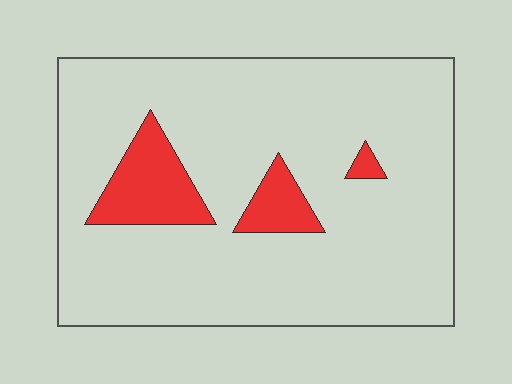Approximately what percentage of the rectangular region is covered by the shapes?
Approximately 10%.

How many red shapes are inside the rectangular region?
3.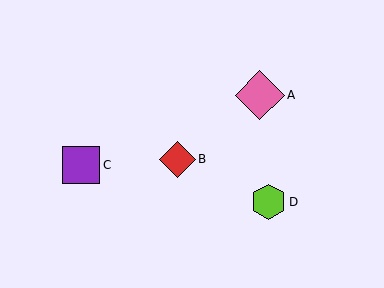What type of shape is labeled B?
Shape B is a red diamond.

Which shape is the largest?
The pink diamond (labeled A) is the largest.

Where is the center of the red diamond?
The center of the red diamond is at (177, 159).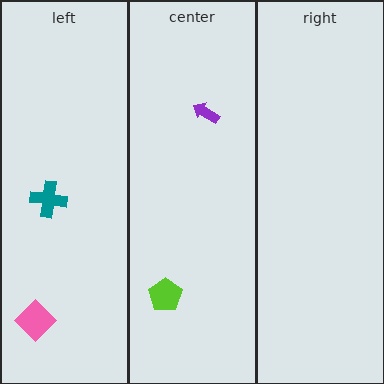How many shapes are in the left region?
2.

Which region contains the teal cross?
The left region.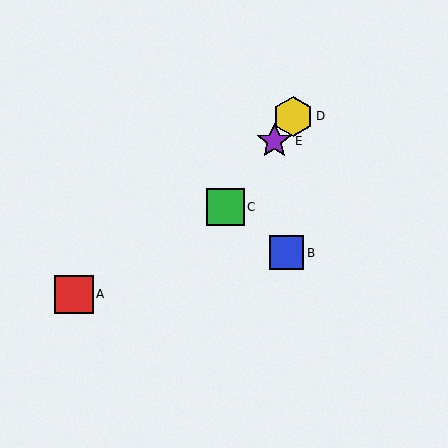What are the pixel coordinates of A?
Object A is at (74, 294).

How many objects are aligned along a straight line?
3 objects (C, D, E) are aligned along a straight line.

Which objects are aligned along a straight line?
Objects C, D, E are aligned along a straight line.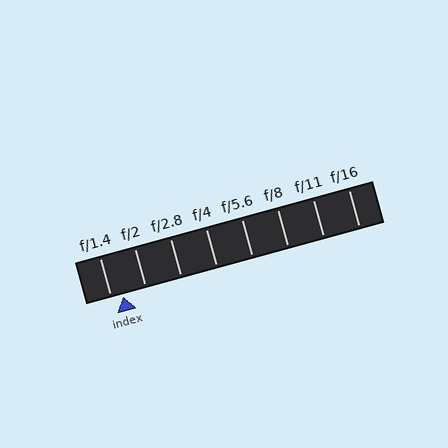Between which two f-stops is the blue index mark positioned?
The index mark is between f/1.4 and f/2.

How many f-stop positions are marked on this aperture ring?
There are 8 f-stop positions marked.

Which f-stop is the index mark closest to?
The index mark is closest to f/1.4.